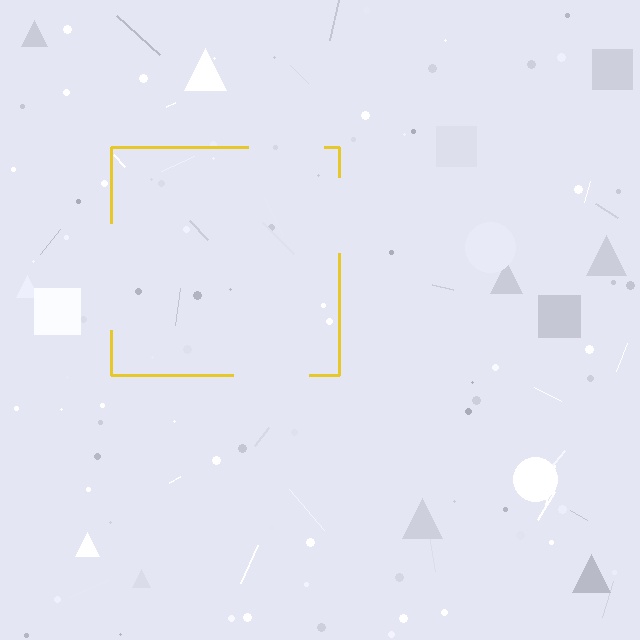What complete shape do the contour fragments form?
The contour fragments form a square.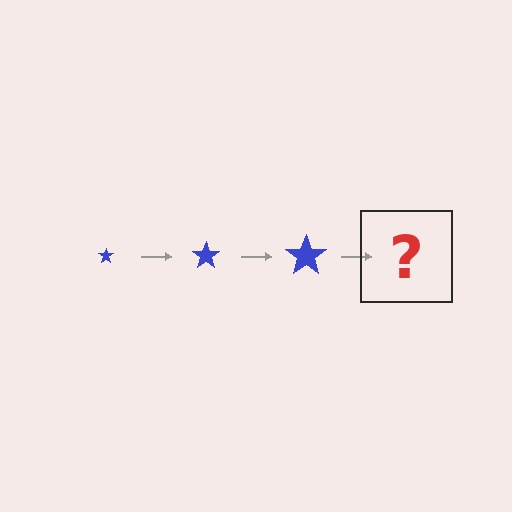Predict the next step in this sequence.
The next step is a blue star, larger than the previous one.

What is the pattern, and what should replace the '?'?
The pattern is that the star gets progressively larger each step. The '?' should be a blue star, larger than the previous one.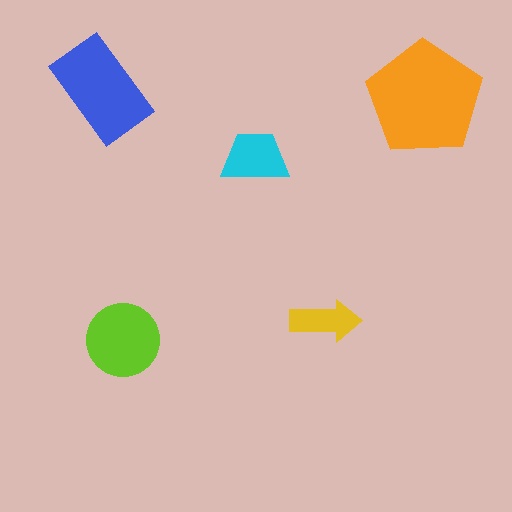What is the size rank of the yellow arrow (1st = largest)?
5th.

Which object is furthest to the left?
The blue rectangle is leftmost.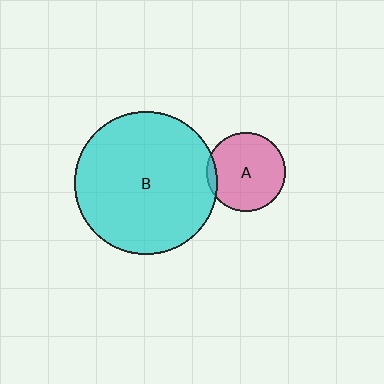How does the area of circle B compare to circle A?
Approximately 3.3 times.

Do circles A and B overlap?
Yes.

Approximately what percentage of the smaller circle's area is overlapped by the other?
Approximately 5%.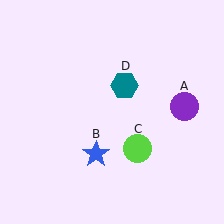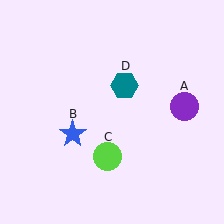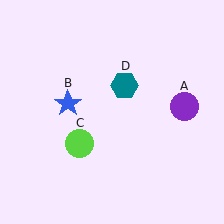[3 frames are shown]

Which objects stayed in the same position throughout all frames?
Purple circle (object A) and teal hexagon (object D) remained stationary.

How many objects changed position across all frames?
2 objects changed position: blue star (object B), lime circle (object C).